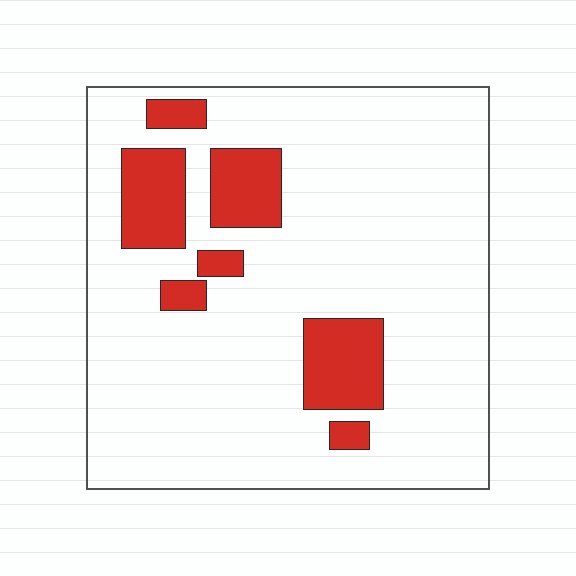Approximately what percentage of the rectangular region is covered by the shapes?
Approximately 15%.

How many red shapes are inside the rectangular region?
7.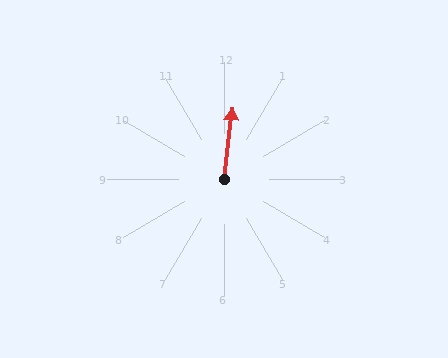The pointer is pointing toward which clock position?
Roughly 12 o'clock.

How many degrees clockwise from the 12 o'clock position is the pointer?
Approximately 7 degrees.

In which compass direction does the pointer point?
North.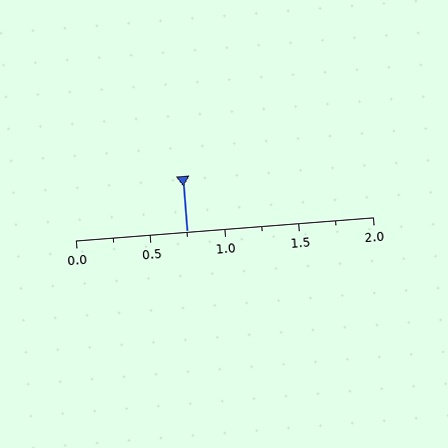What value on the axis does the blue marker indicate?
The marker indicates approximately 0.75.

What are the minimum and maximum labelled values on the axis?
The axis runs from 0.0 to 2.0.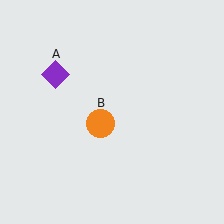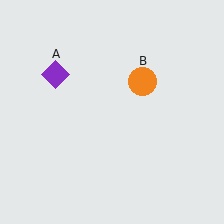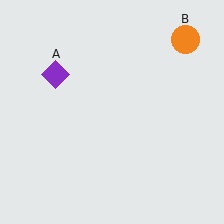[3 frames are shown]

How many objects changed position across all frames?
1 object changed position: orange circle (object B).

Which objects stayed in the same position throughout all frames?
Purple diamond (object A) remained stationary.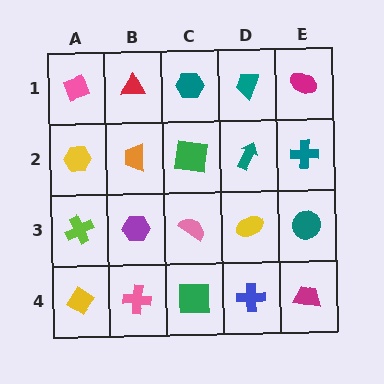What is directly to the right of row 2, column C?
A teal arrow.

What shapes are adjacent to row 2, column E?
A magenta ellipse (row 1, column E), a teal circle (row 3, column E), a teal arrow (row 2, column D).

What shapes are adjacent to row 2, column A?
A pink diamond (row 1, column A), a lime cross (row 3, column A), an orange trapezoid (row 2, column B).